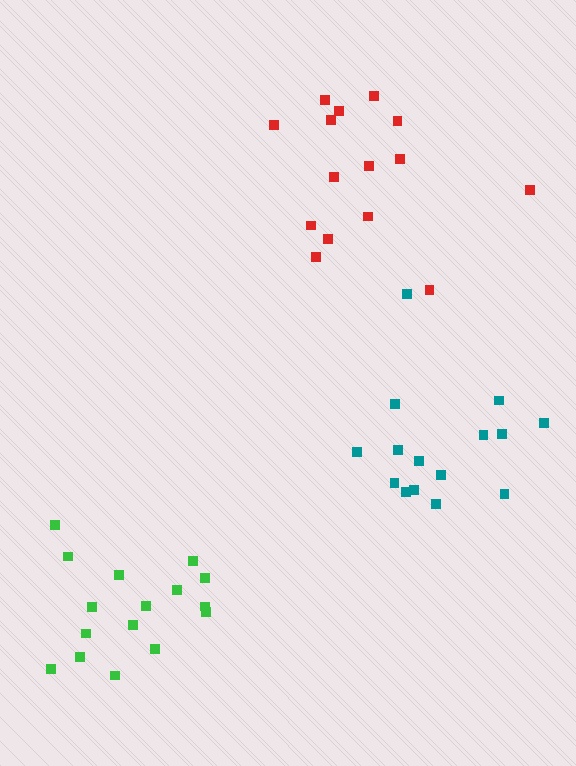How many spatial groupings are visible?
There are 3 spatial groupings.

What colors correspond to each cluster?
The clusters are colored: green, teal, red.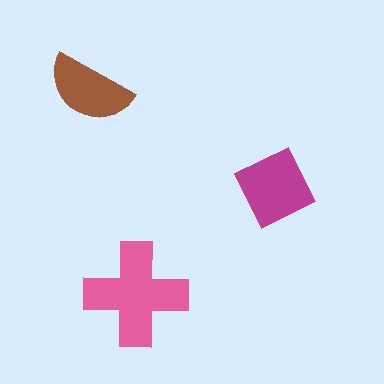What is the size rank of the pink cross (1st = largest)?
1st.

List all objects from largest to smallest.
The pink cross, the magenta diamond, the brown semicircle.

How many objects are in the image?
There are 3 objects in the image.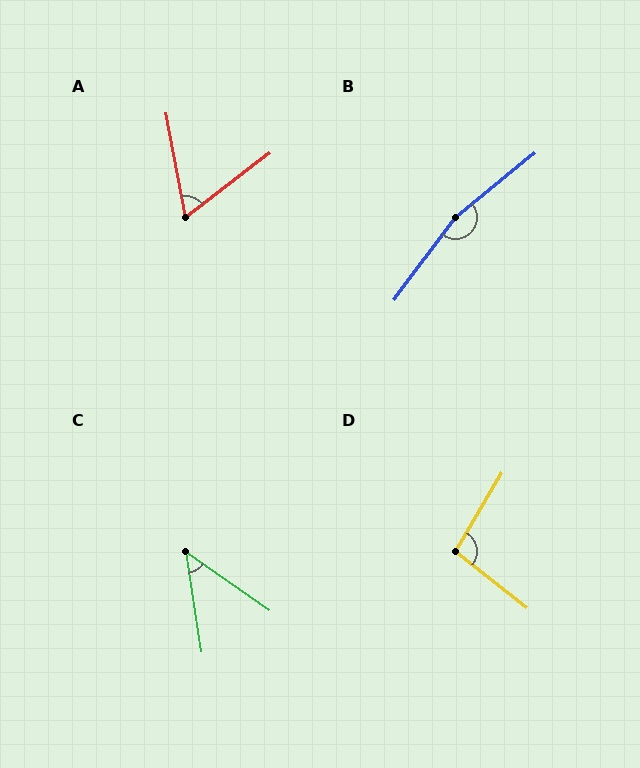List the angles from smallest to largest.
C (46°), A (63°), D (97°), B (166°).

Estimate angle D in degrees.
Approximately 97 degrees.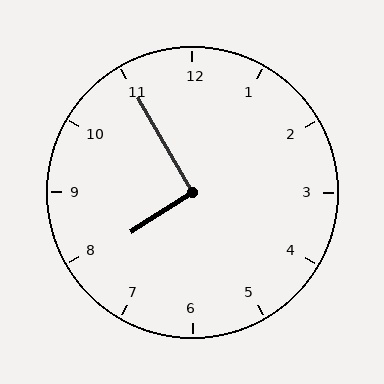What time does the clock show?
7:55.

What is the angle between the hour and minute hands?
Approximately 92 degrees.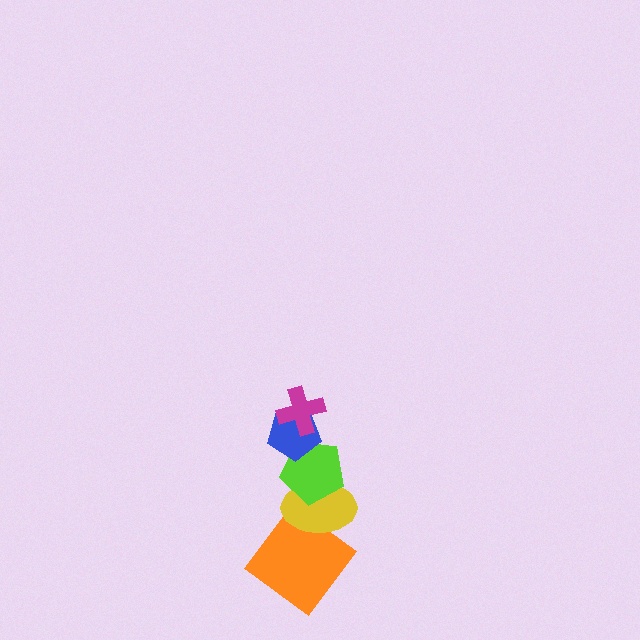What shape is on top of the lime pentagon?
The blue pentagon is on top of the lime pentagon.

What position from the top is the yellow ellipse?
The yellow ellipse is 4th from the top.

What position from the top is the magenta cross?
The magenta cross is 1st from the top.